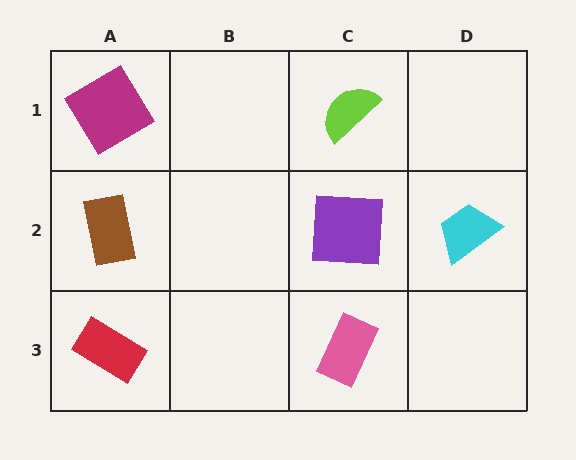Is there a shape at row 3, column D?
No, that cell is empty.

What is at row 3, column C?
A pink rectangle.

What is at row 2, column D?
A cyan trapezoid.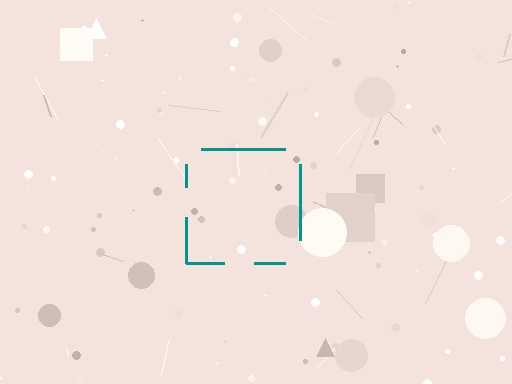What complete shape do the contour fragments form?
The contour fragments form a square.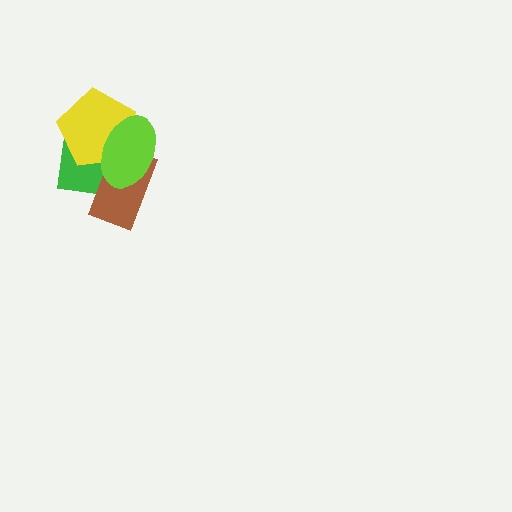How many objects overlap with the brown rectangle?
3 objects overlap with the brown rectangle.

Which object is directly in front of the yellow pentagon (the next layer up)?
The brown rectangle is directly in front of the yellow pentagon.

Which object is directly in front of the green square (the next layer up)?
The yellow pentagon is directly in front of the green square.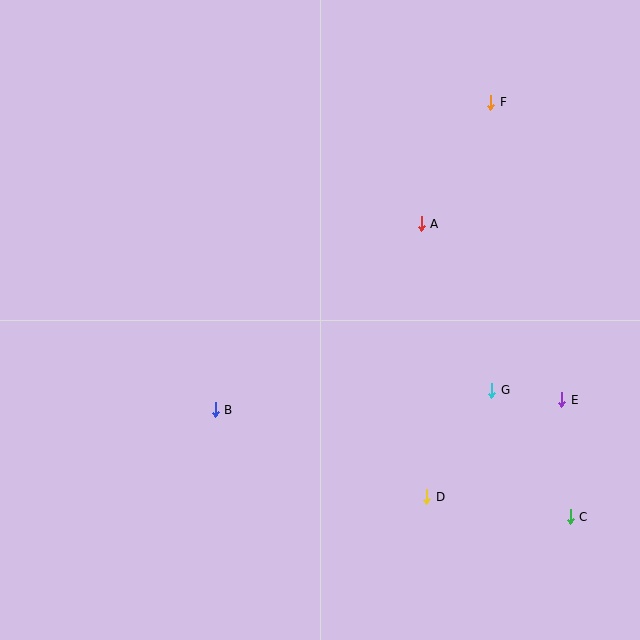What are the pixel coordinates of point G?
Point G is at (492, 390).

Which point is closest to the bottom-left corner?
Point B is closest to the bottom-left corner.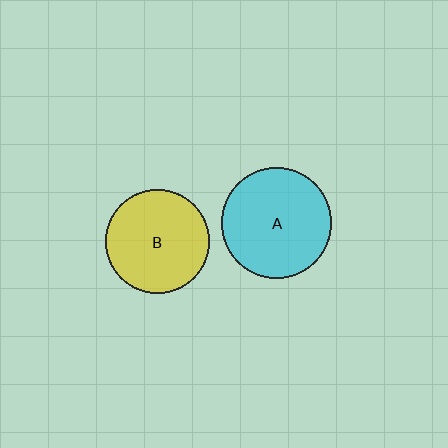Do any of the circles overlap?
No, none of the circles overlap.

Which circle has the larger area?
Circle A (cyan).